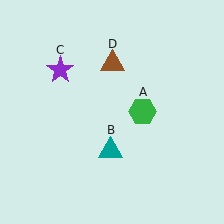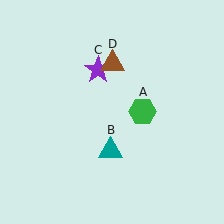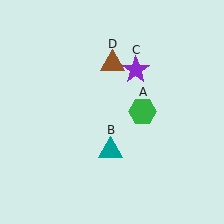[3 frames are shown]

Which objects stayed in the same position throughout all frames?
Green hexagon (object A) and teal triangle (object B) and brown triangle (object D) remained stationary.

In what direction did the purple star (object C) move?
The purple star (object C) moved right.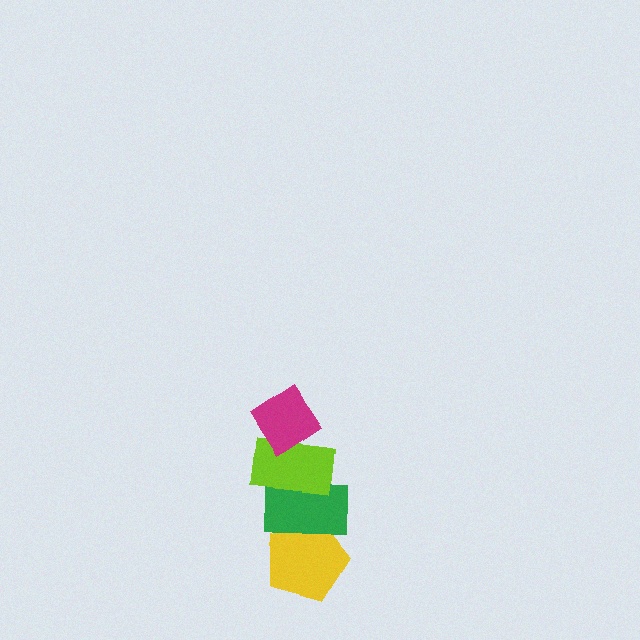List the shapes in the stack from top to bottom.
From top to bottom: the magenta diamond, the lime rectangle, the green rectangle, the yellow pentagon.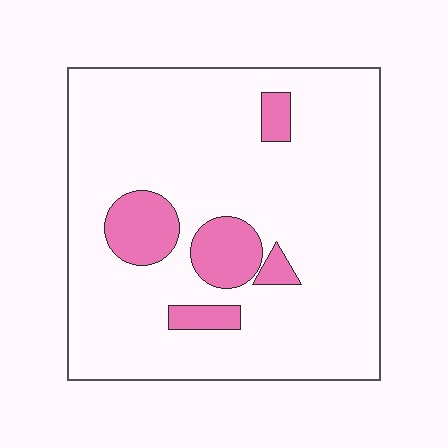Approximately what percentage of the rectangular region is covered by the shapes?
Approximately 15%.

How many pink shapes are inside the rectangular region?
5.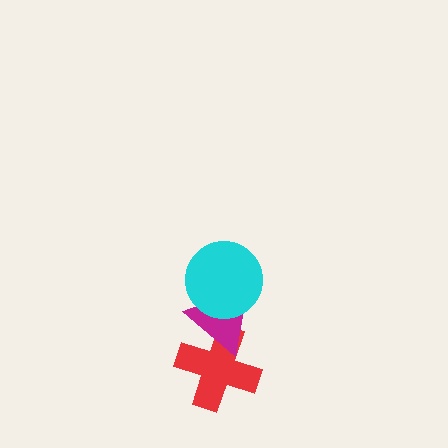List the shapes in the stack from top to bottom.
From top to bottom: the cyan circle, the magenta triangle, the red cross.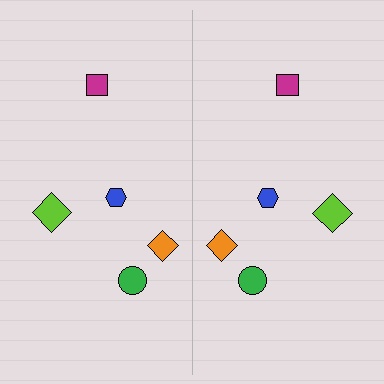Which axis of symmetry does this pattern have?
The pattern has a vertical axis of symmetry running through the center of the image.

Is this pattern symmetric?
Yes, this pattern has bilateral (reflection) symmetry.